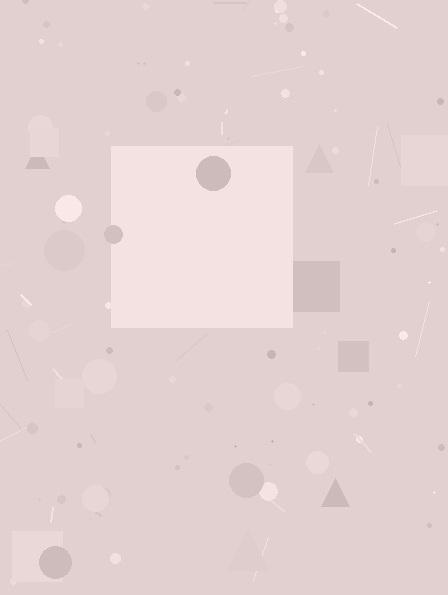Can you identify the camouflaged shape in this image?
The camouflaged shape is a square.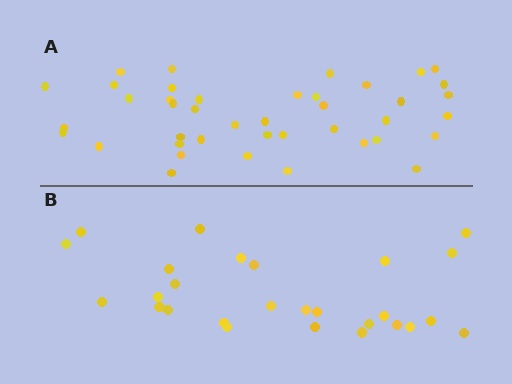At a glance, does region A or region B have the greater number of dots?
Region A (the top region) has more dots.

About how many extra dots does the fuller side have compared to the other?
Region A has approximately 15 more dots than region B.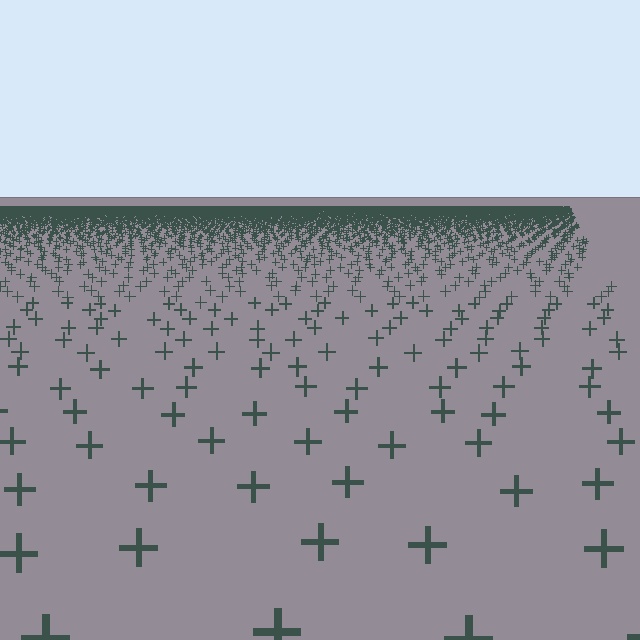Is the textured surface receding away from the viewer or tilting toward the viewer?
The surface is receding away from the viewer. Texture elements get smaller and denser toward the top.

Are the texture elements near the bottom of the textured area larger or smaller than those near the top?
Larger. Near the bottom, elements are closer to the viewer and appear at a bigger on-screen size.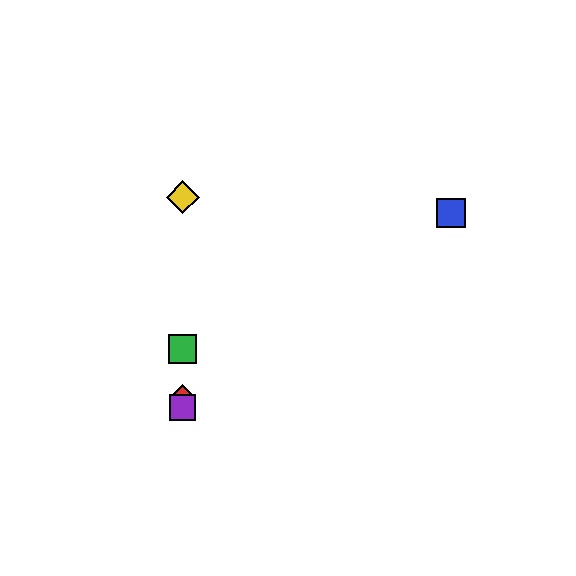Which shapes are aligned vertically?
The red diamond, the green square, the yellow diamond, the purple square are aligned vertically.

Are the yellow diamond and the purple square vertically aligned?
Yes, both are at x≈183.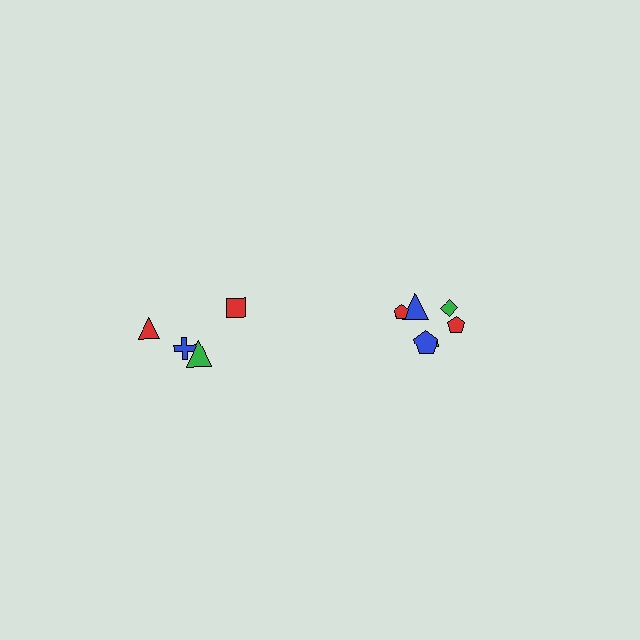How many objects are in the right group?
There are 6 objects.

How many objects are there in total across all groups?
There are 10 objects.